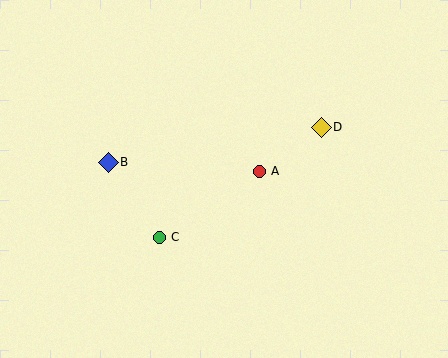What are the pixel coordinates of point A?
Point A is at (259, 171).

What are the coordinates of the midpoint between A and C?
The midpoint between A and C is at (209, 204).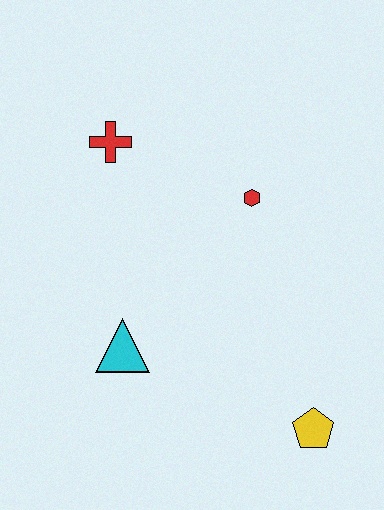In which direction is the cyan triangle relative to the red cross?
The cyan triangle is below the red cross.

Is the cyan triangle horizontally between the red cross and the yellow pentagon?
Yes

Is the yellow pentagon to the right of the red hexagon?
Yes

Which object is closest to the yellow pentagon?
The cyan triangle is closest to the yellow pentagon.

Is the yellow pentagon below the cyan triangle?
Yes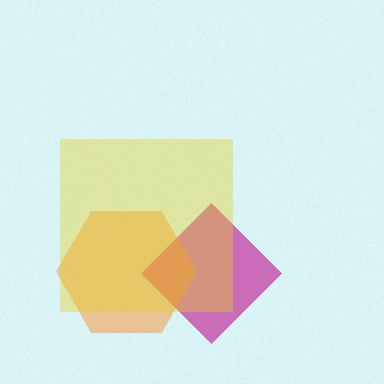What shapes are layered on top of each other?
The layered shapes are: a magenta diamond, an orange hexagon, a yellow square.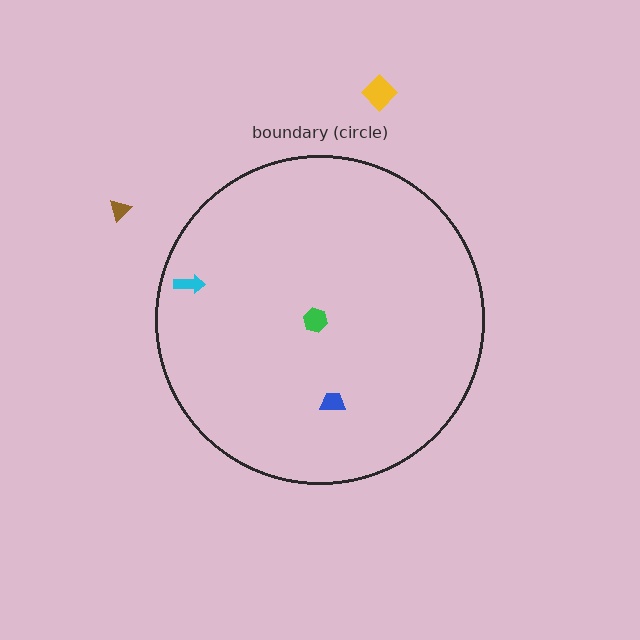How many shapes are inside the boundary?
3 inside, 2 outside.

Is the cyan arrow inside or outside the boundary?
Inside.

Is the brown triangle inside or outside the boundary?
Outside.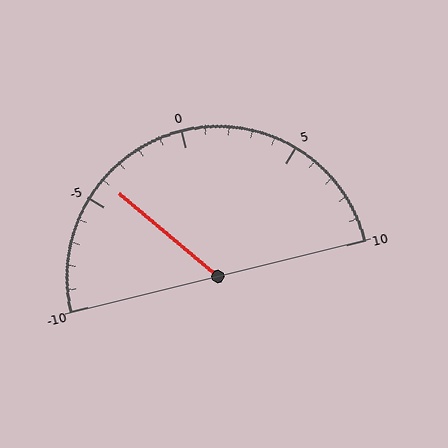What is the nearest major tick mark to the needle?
The nearest major tick mark is -5.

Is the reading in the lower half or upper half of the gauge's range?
The reading is in the lower half of the range (-10 to 10).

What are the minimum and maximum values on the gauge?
The gauge ranges from -10 to 10.